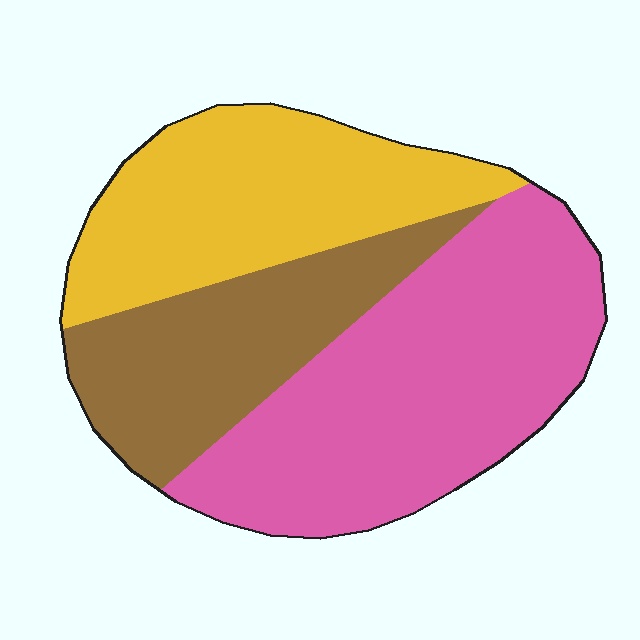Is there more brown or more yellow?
Yellow.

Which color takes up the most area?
Pink, at roughly 45%.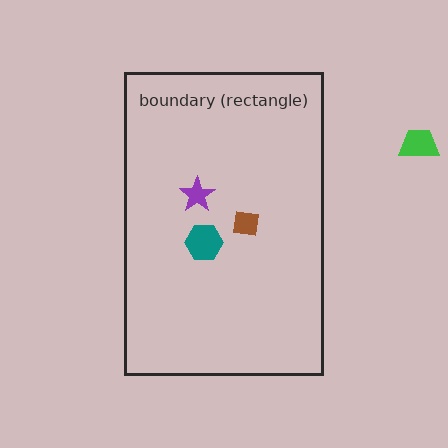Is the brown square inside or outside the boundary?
Inside.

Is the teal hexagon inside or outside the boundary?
Inside.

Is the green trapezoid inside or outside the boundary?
Outside.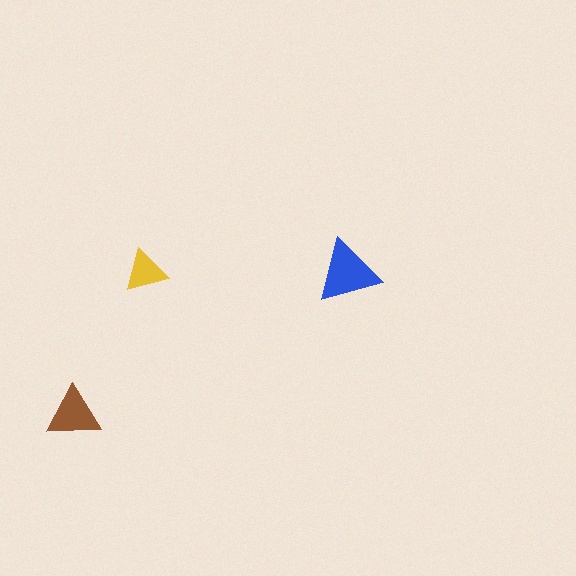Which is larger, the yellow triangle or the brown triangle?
The brown one.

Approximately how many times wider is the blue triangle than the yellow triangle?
About 1.5 times wider.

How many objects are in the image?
There are 3 objects in the image.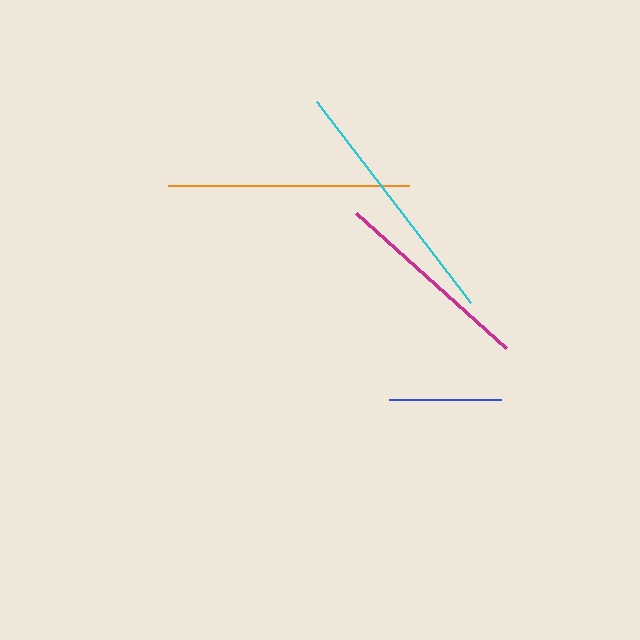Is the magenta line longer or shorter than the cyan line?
The cyan line is longer than the magenta line.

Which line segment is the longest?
The cyan line is the longest at approximately 253 pixels.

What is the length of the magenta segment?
The magenta segment is approximately 202 pixels long.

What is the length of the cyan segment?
The cyan segment is approximately 253 pixels long.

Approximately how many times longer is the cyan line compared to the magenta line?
The cyan line is approximately 1.3 times the length of the magenta line.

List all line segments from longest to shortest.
From longest to shortest: cyan, orange, magenta, blue.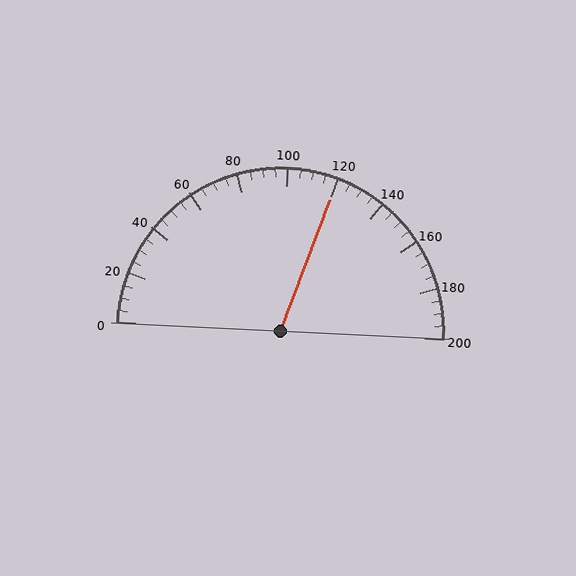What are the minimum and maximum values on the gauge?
The gauge ranges from 0 to 200.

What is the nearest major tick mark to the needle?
The nearest major tick mark is 120.